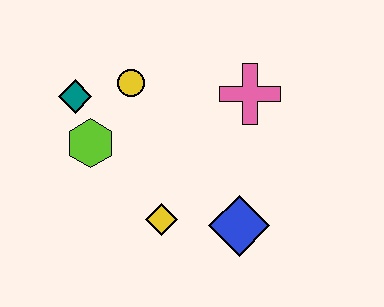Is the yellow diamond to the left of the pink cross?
Yes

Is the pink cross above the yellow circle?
No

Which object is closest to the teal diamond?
The lime hexagon is closest to the teal diamond.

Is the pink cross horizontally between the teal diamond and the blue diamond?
No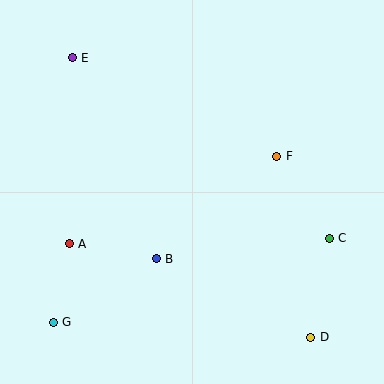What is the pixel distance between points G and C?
The distance between G and C is 288 pixels.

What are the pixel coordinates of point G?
Point G is at (53, 322).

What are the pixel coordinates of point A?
Point A is at (69, 244).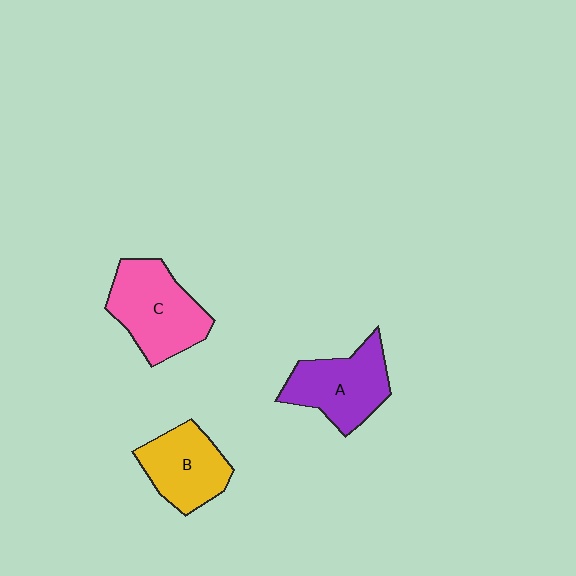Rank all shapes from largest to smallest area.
From largest to smallest: C (pink), A (purple), B (yellow).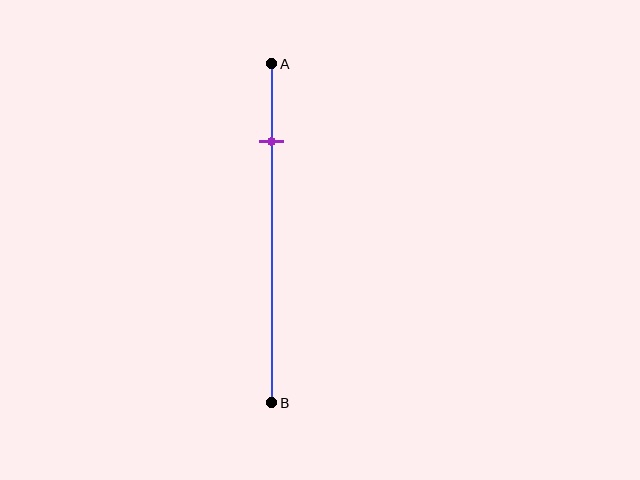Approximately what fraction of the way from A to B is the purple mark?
The purple mark is approximately 25% of the way from A to B.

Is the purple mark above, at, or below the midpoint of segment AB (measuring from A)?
The purple mark is above the midpoint of segment AB.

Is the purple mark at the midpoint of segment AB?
No, the mark is at about 25% from A, not at the 50% midpoint.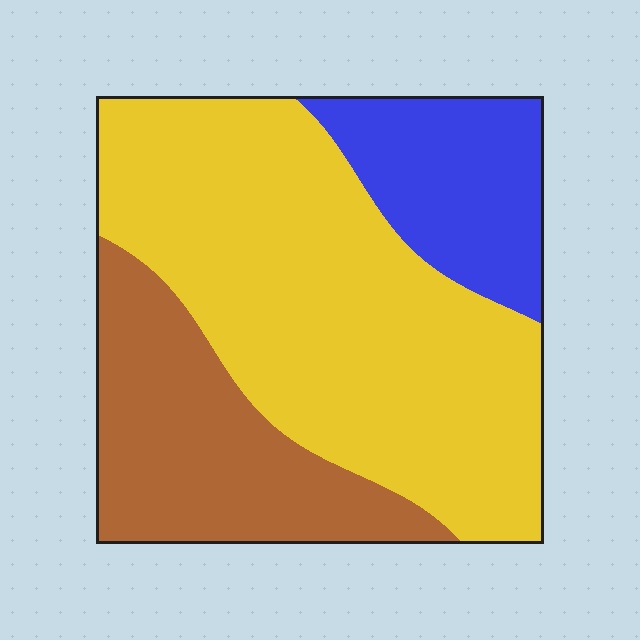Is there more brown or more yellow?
Yellow.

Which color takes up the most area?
Yellow, at roughly 55%.